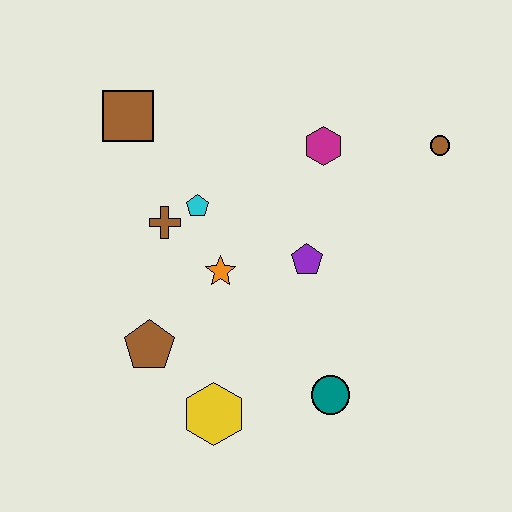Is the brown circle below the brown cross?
No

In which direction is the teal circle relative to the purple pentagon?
The teal circle is below the purple pentagon.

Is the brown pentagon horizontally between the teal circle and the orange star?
No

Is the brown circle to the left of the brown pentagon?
No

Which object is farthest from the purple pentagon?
The brown square is farthest from the purple pentagon.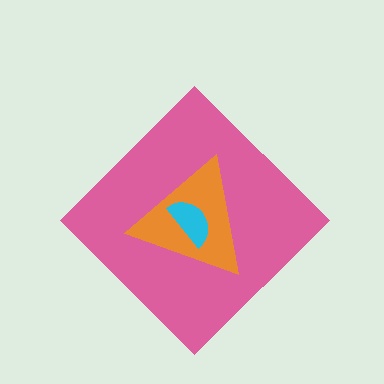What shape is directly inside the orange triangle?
The cyan semicircle.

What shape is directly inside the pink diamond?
The orange triangle.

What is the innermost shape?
The cyan semicircle.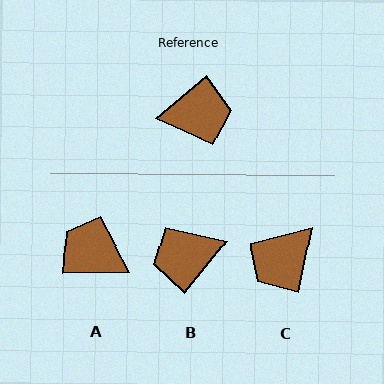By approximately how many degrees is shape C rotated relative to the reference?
Approximately 141 degrees clockwise.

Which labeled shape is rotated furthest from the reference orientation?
B, about 169 degrees away.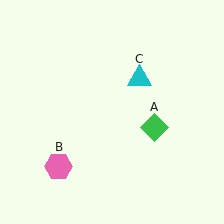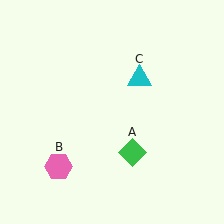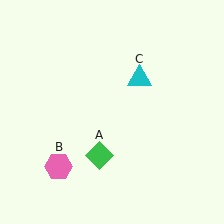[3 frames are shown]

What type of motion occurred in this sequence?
The green diamond (object A) rotated clockwise around the center of the scene.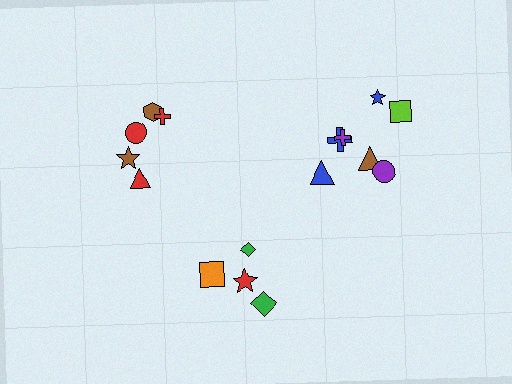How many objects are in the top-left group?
There are 5 objects.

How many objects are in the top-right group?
There are 7 objects.